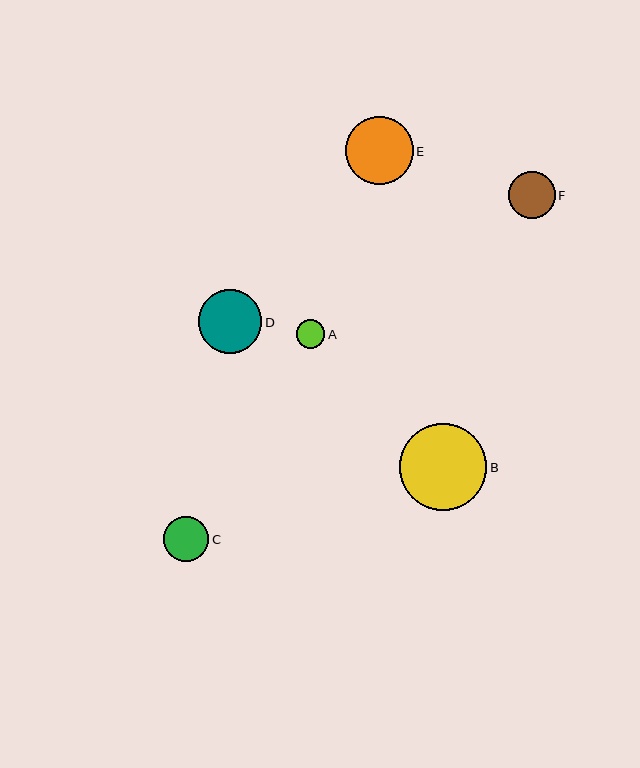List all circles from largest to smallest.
From largest to smallest: B, E, D, F, C, A.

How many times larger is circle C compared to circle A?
Circle C is approximately 1.6 times the size of circle A.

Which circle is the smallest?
Circle A is the smallest with a size of approximately 29 pixels.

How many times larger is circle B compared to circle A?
Circle B is approximately 3.1 times the size of circle A.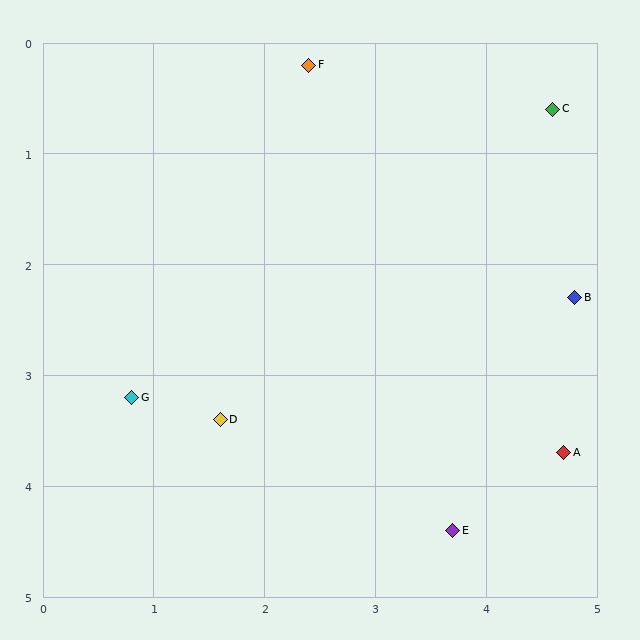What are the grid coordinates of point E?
Point E is at approximately (3.7, 4.4).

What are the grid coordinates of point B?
Point B is at approximately (4.8, 2.3).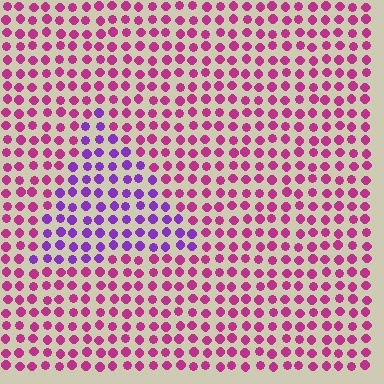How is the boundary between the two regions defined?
The boundary is defined purely by a slight shift in hue (about 44 degrees). Spacing, size, and orientation are identical on both sides.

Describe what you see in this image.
The image is filled with small magenta elements in a uniform arrangement. A triangle-shaped region is visible where the elements are tinted to a slightly different hue, forming a subtle color boundary.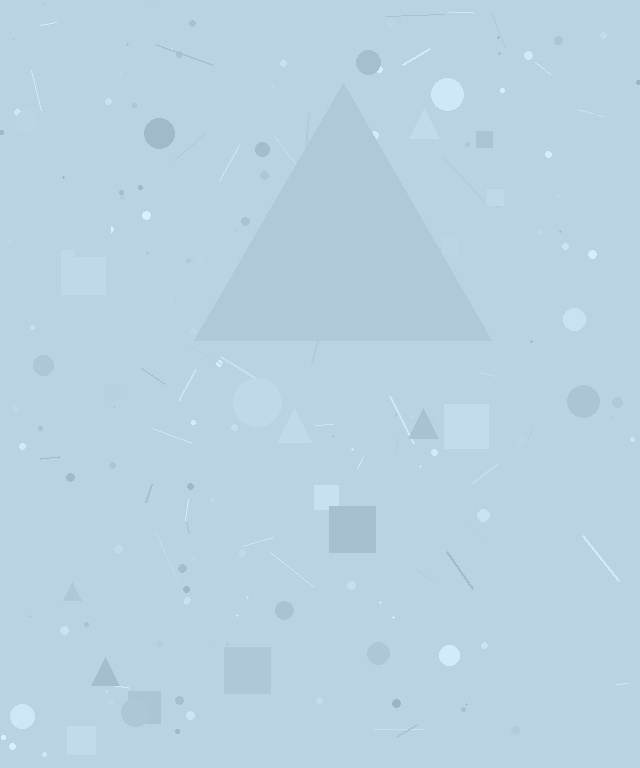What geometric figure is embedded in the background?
A triangle is embedded in the background.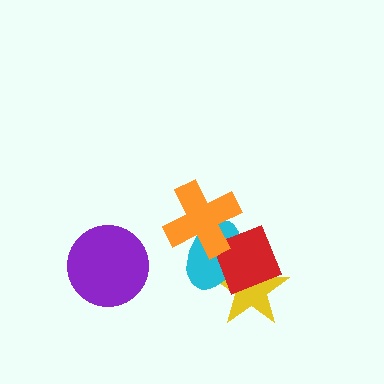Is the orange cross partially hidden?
No, no other shape covers it.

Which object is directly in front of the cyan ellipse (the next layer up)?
The red square is directly in front of the cyan ellipse.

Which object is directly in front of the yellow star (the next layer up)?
The cyan ellipse is directly in front of the yellow star.